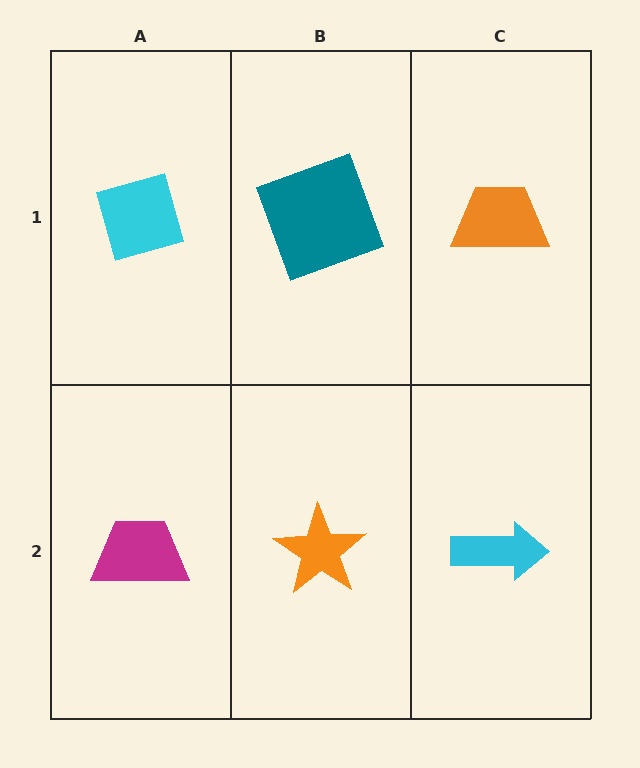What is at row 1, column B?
A teal square.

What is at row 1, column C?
An orange trapezoid.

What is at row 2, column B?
An orange star.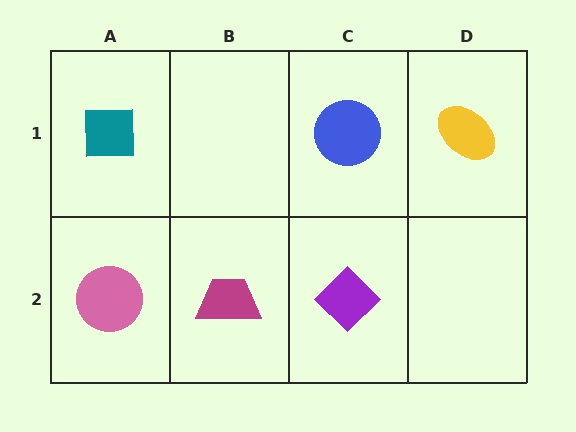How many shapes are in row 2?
3 shapes.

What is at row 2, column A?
A pink circle.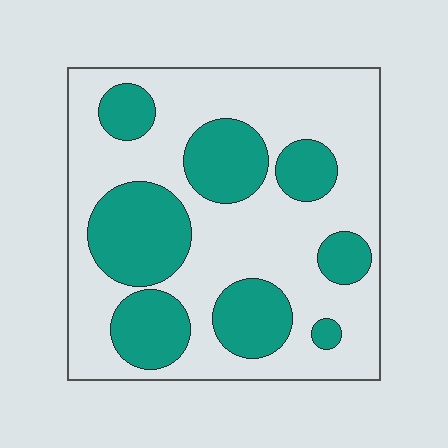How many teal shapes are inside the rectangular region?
8.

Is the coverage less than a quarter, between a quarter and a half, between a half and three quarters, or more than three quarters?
Between a quarter and a half.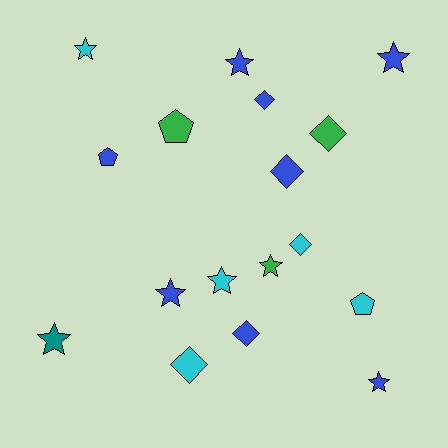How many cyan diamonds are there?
There are 2 cyan diamonds.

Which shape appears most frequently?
Star, with 8 objects.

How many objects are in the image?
There are 17 objects.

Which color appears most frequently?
Blue, with 8 objects.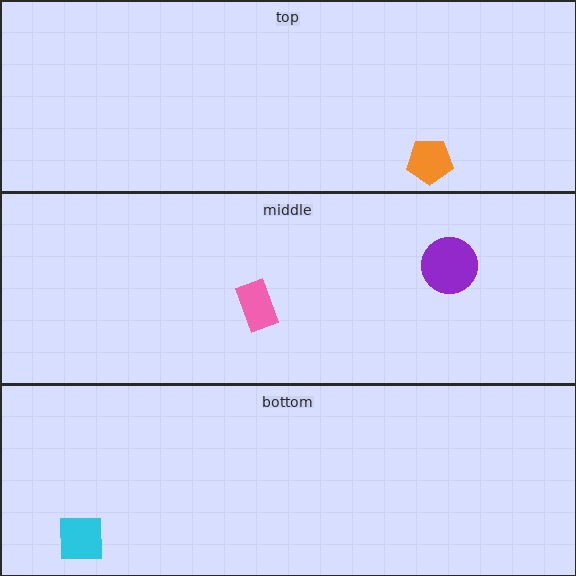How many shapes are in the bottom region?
1.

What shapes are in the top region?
The orange pentagon.